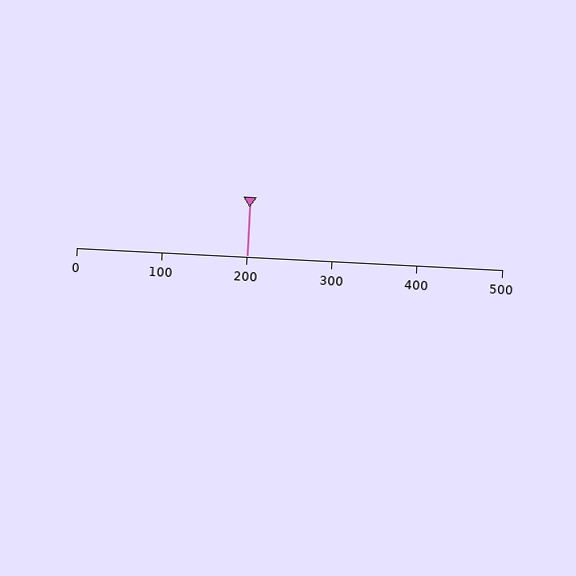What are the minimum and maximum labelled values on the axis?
The axis runs from 0 to 500.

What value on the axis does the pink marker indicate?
The marker indicates approximately 200.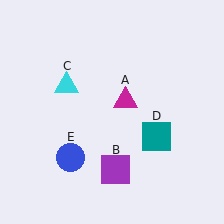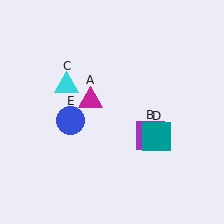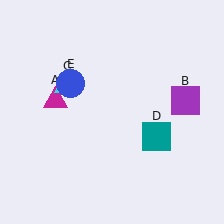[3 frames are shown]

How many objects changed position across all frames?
3 objects changed position: magenta triangle (object A), purple square (object B), blue circle (object E).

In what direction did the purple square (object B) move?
The purple square (object B) moved up and to the right.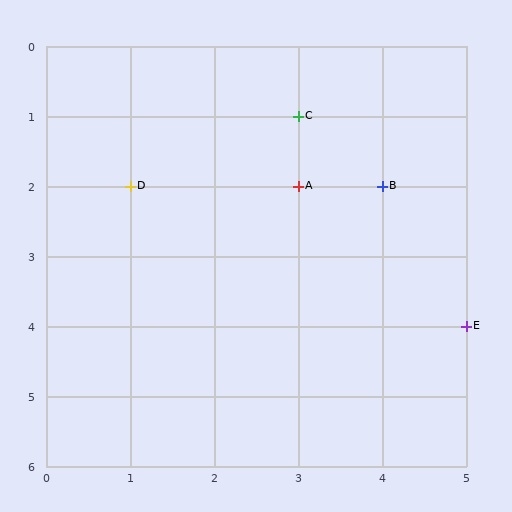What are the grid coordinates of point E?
Point E is at grid coordinates (5, 4).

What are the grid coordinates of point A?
Point A is at grid coordinates (3, 2).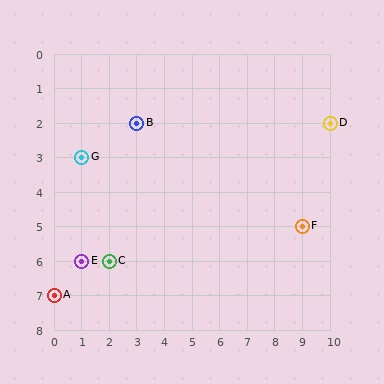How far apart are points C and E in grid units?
Points C and E are 1 column apart.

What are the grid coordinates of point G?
Point G is at grid coordinates (1, 3).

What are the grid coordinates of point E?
Point E is at grid coordinates (1, 6).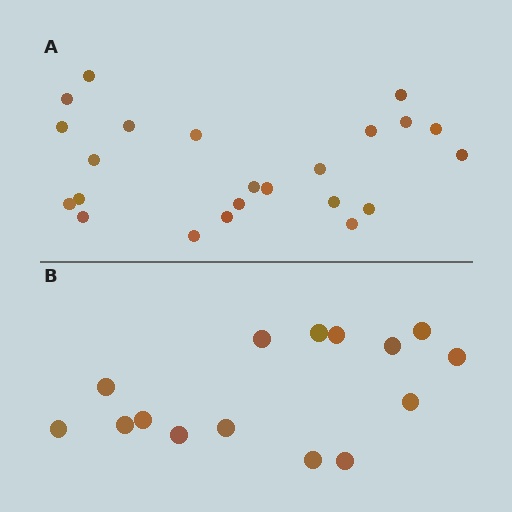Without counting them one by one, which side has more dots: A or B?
Region A (the top region) has more dots.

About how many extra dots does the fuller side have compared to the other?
Region A has roughly 8 or so more dots than region B.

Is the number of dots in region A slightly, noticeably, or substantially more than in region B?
Region A has substantially more. The ratio is roughly 1.5 to 1.